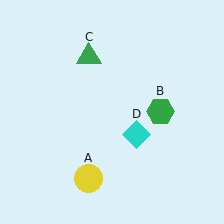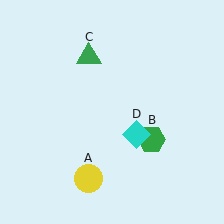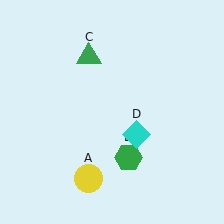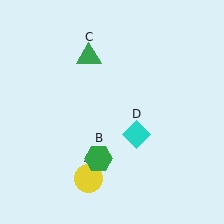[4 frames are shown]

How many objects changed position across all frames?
1 object changed position: green hexagon (object B).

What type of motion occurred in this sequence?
The green hexagon (object B) rotated clockwise around the center of the scene.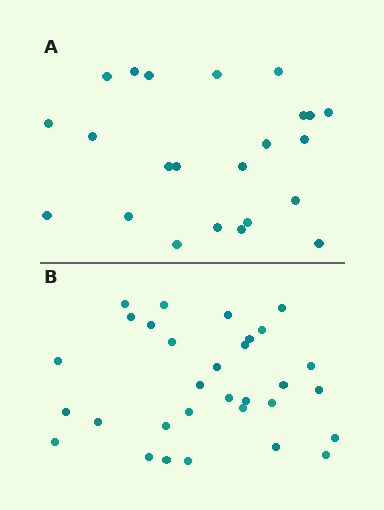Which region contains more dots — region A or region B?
Region B (the bottom region) has more dots.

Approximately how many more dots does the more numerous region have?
Region B has roughly 8 or so more dots than region A.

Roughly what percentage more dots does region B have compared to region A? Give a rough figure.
About 35% more.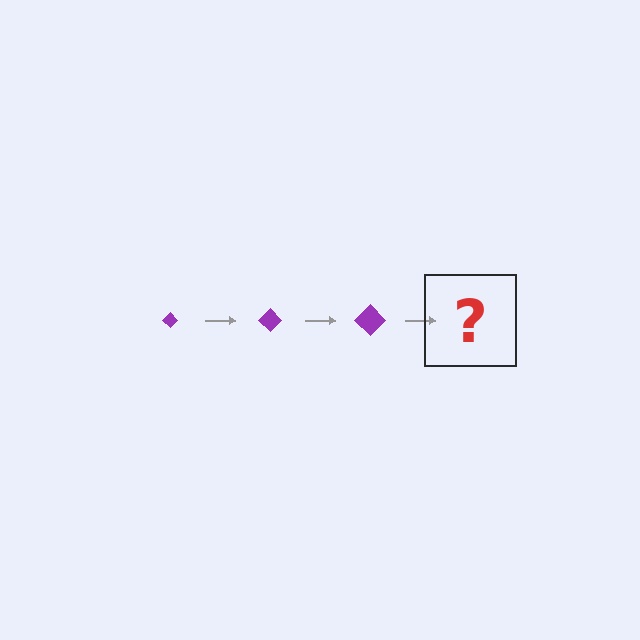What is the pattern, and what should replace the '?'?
The pattern is that the diamond gets progressively larger each step. The '?' should be a purple diamond, larger than the previous one.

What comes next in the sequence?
The next element should be a purple diamond, larger than the previous one.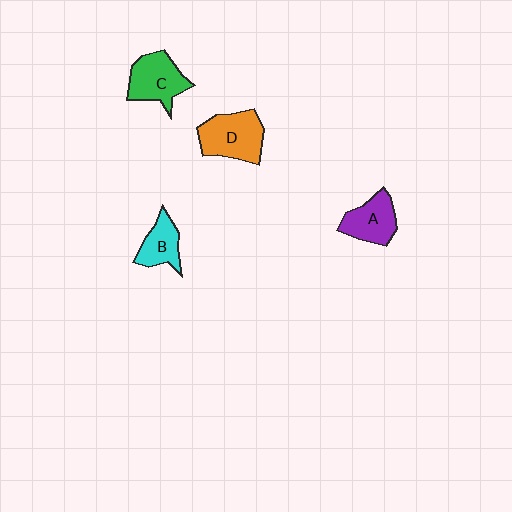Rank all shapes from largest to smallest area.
From largest to smallest: D (orange), C (green), A (purple), B (cyan).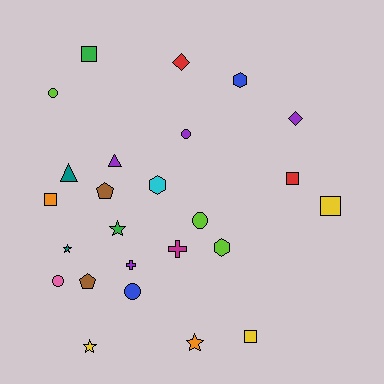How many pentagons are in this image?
There are 2 pentagons.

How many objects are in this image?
There are 25 objects.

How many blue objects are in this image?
There are 2 blue objects.